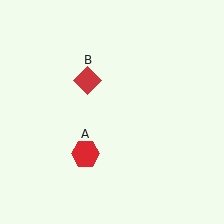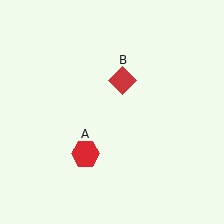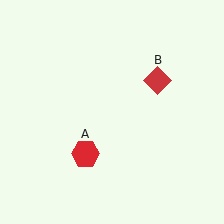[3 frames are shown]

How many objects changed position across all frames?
1 object changed position: red diamond (object B).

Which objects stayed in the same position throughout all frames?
Red hexagon (object A) remained stationary.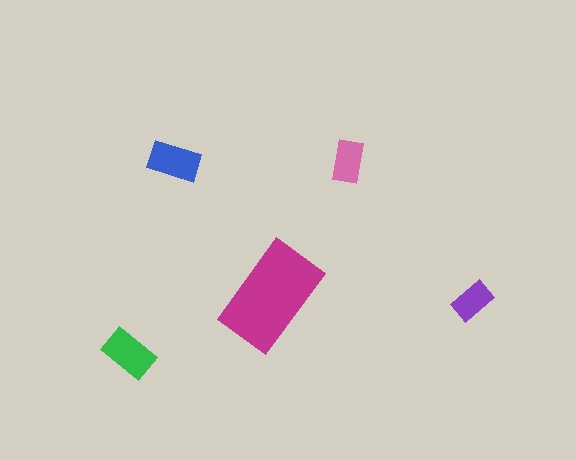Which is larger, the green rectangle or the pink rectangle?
The green one.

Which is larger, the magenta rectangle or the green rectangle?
The magenta one.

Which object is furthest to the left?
The green rectangle is leftmost.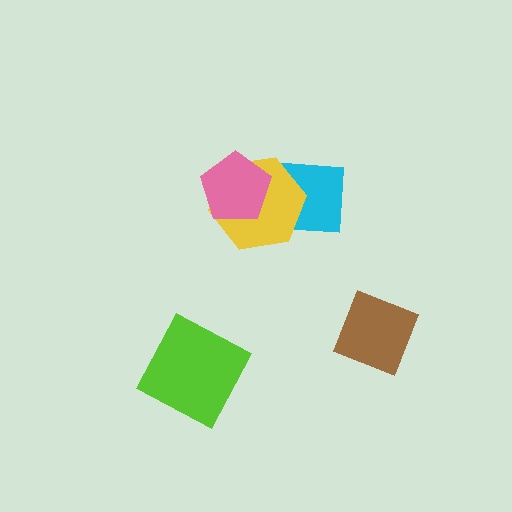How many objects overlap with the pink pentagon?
2 objects overlap with the pink pentagon.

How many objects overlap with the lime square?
0 objects overlap with the lime square.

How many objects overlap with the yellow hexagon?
2 objects overlap with the yellow hexagon.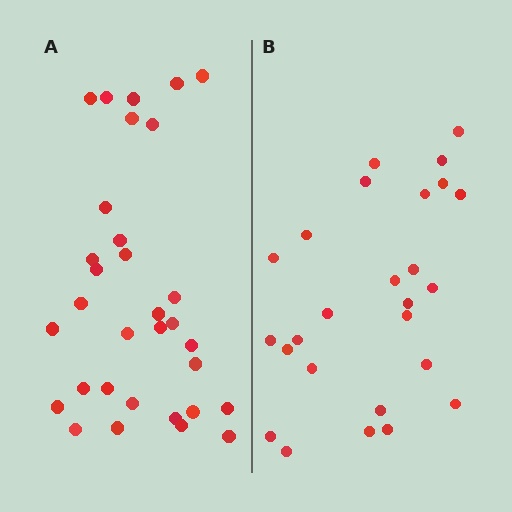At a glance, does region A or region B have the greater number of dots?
Region A (the left region) has more dots.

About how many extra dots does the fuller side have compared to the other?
Region A has about 6 more dots than region B.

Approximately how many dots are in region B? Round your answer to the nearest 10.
About 30 dots. (The exact count is 26, which rounds to 30.)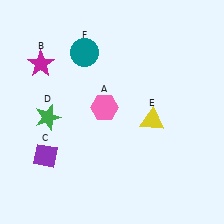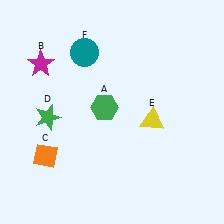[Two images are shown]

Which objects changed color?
A changed from pink to green. C changed from purple to orange.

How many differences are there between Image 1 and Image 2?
There are 2 differences between the two images.